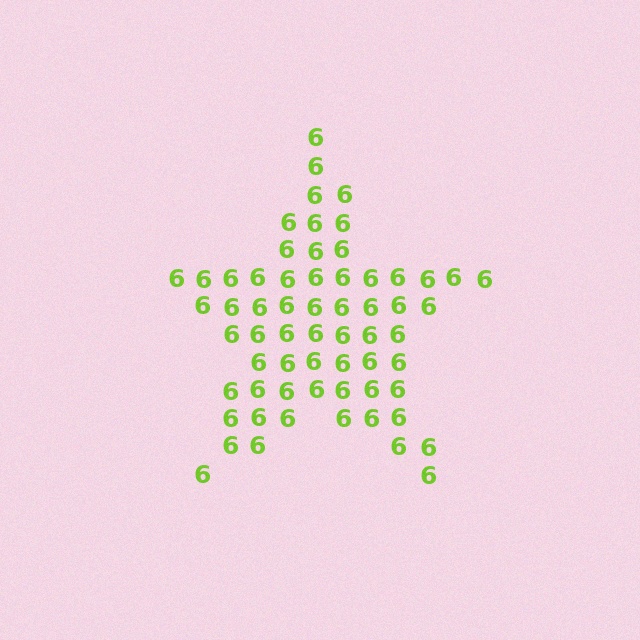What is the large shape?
The large shape is a star.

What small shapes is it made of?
It is made of small digit 6's.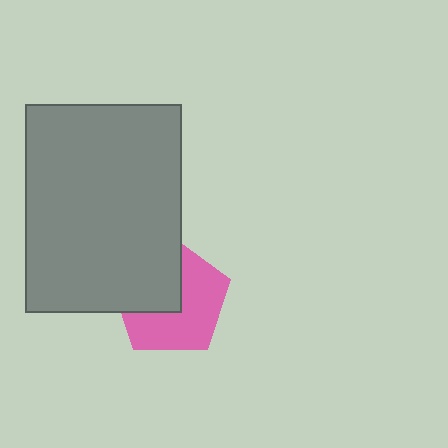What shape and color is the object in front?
The object in front is a gray rectangle.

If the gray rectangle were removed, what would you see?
You would see the complete pink pentagon.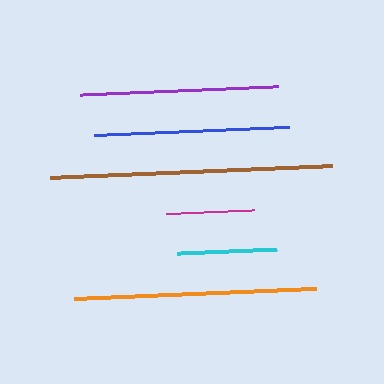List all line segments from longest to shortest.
From longest to shortest: brown, orange, purple, blue, cyan, magenta.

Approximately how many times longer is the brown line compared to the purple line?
The brown line is approximately 1.4 times the length of the purple line.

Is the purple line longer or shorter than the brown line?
The brown line is longer than the purple line.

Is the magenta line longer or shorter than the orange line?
The orange line is longer than the magenta line.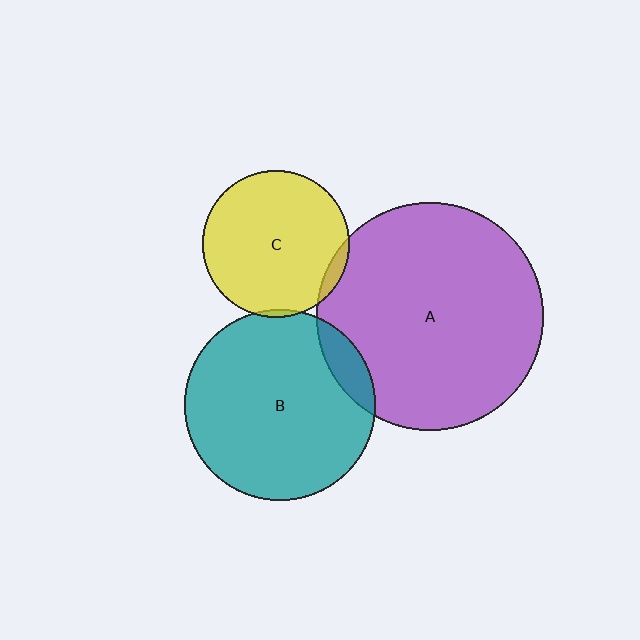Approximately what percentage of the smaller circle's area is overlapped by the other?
Approximately 10%.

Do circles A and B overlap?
Yes.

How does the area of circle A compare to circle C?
Approximately 2.4 times.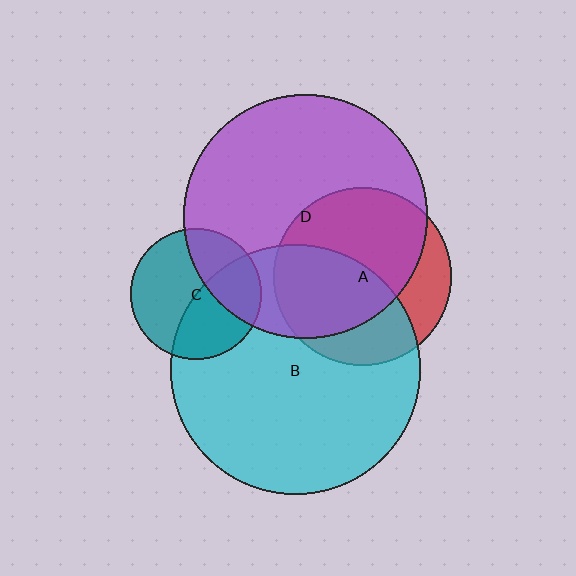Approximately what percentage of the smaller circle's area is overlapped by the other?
Approximately 50%.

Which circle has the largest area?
Circle B (cyan).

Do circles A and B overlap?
Yes.